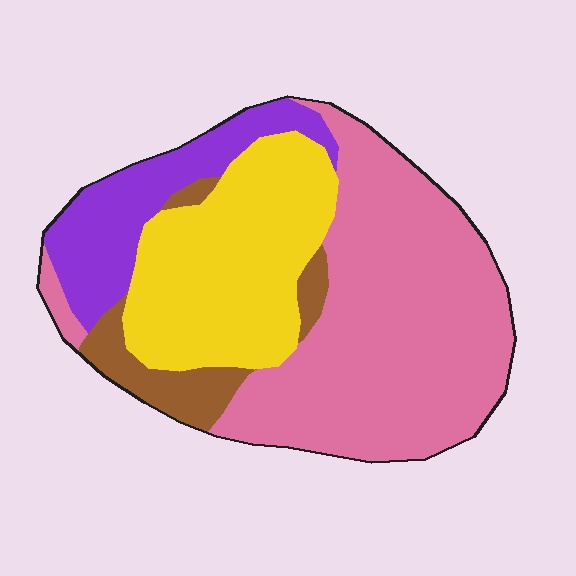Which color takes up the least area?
Brown, at roughly 10%.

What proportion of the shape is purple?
Purple covers 15% of the shape.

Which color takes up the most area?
Pink, at roughly 50%.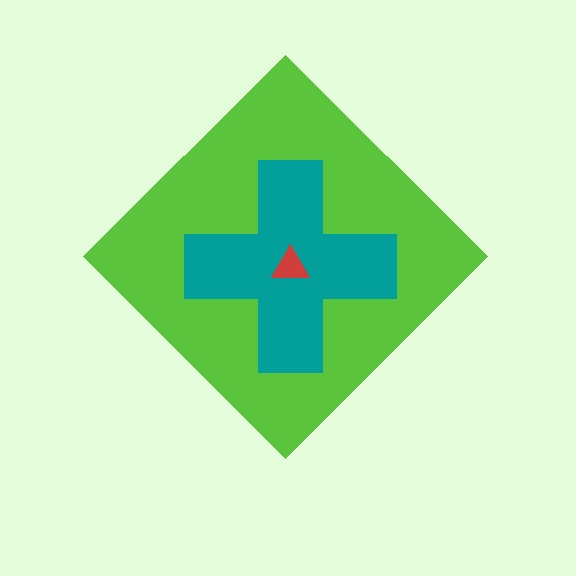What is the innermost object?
The red triangle.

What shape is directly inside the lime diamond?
The teal cross.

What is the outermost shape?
The lime diamond.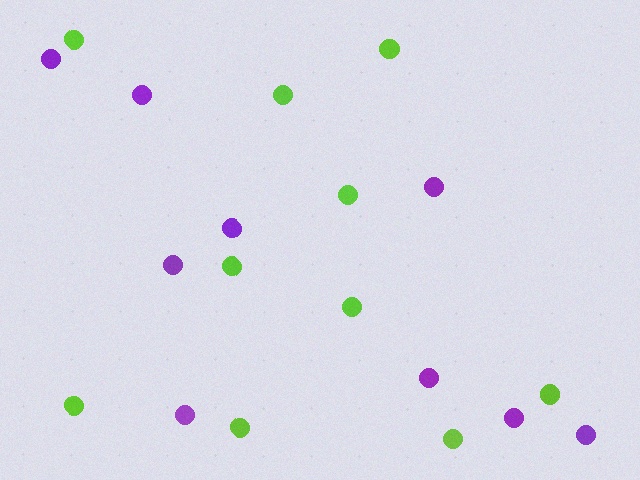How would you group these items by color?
There are 2 groups: one group of lime circles (10) and one group of purple circles (9).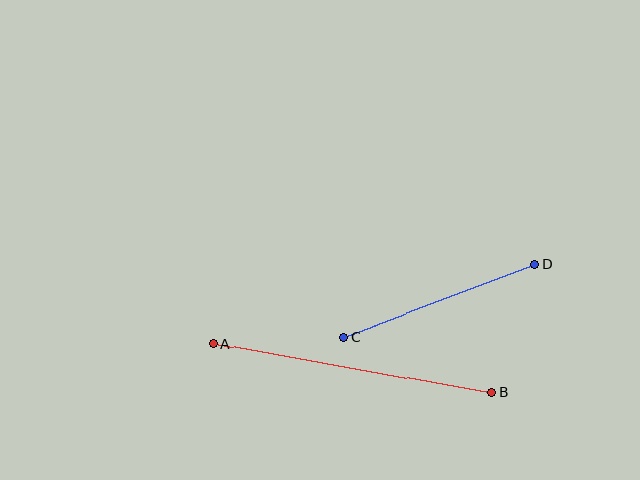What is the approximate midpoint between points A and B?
The midpoint is at approximately (352, 368) pixels.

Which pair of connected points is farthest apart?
Points A and B are farthest apart.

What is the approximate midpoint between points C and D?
The midpoint is at approximately (439, 300) pixels.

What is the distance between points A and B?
The distance is approximately 283 pixels.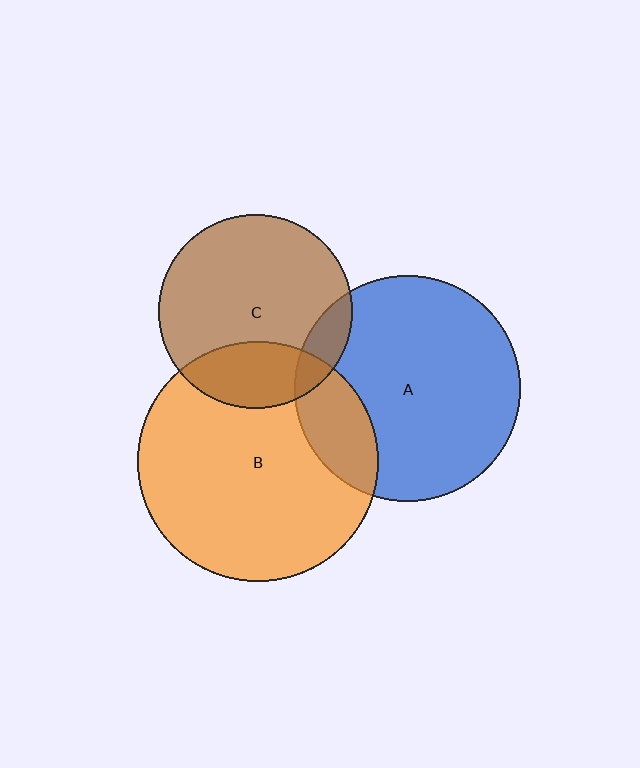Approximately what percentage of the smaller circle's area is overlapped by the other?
Approximately 10%.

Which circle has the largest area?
Circle B (orange).